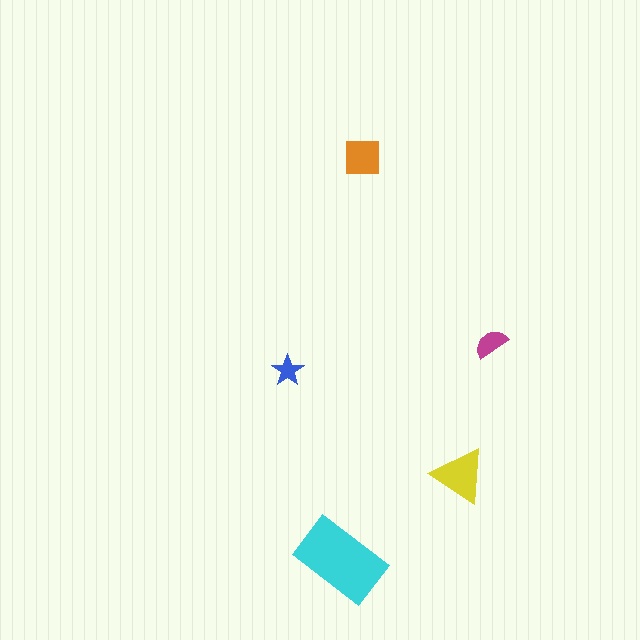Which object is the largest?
The cyan rectangle.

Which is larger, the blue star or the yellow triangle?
The yellow triangle.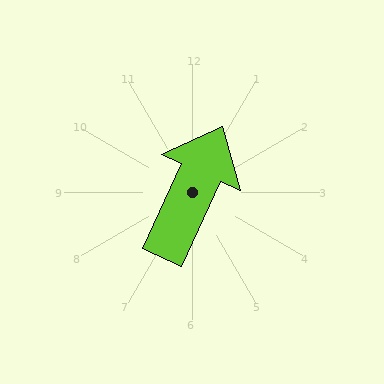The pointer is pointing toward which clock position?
Roughly 1 o'clock.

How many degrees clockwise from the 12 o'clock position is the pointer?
Approximately 25 degrees.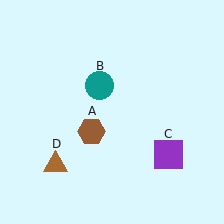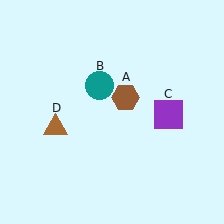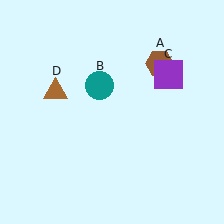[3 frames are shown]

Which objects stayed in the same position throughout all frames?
Teal circle (object B) remained stationary.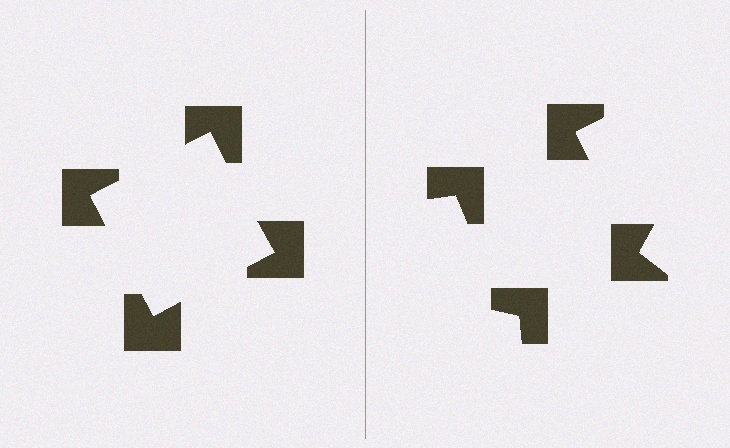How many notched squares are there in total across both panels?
8 — 4 on each side.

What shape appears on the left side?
An illusory square.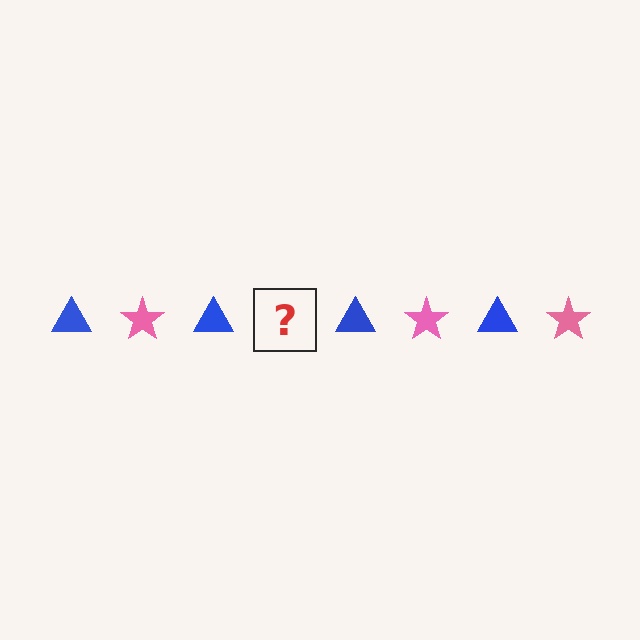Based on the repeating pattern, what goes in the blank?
The blank should be a pink star.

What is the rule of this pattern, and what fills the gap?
The rule is that the pattern alternates between blue triangle and pink star. The gap should be filled with a pink star.